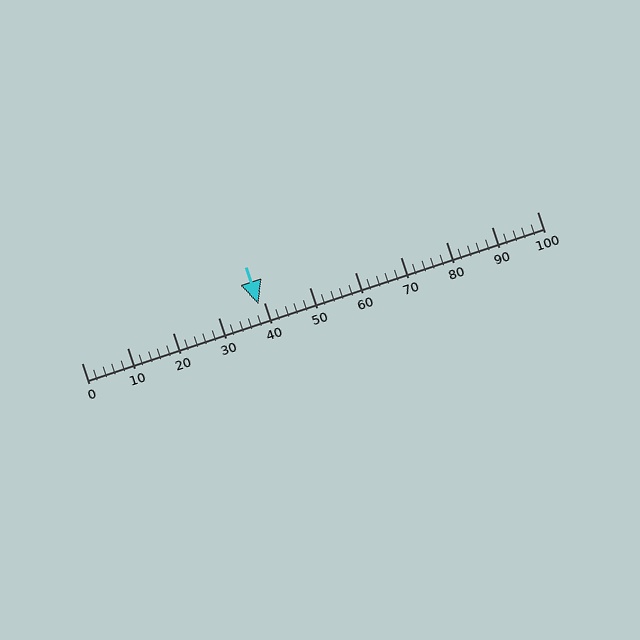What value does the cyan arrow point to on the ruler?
The cyan arrow points to approximately 39.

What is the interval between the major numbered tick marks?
The major tick marks are spaced 10 units apart.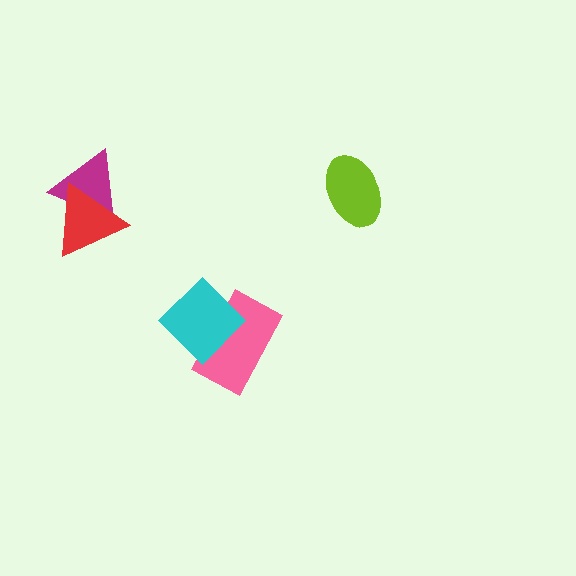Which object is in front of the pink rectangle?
The cyan diamond is in front of the pink rectangle.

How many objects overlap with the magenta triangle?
1 object overlaps with the magenta triangle.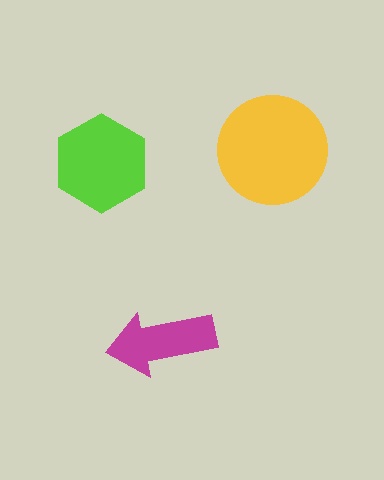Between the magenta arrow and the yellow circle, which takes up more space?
The yellow circle.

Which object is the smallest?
The magenta arrow.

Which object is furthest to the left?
The lime hexagon is leftmost.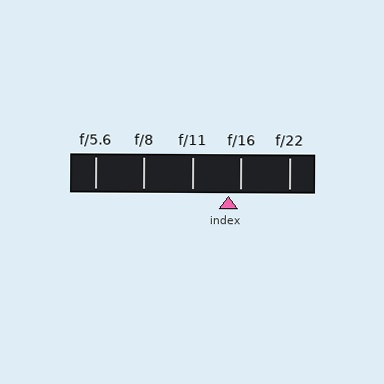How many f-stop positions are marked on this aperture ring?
There are 5 f-stop positions marked.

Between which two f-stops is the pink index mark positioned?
The index mark is between f/11 and f/16.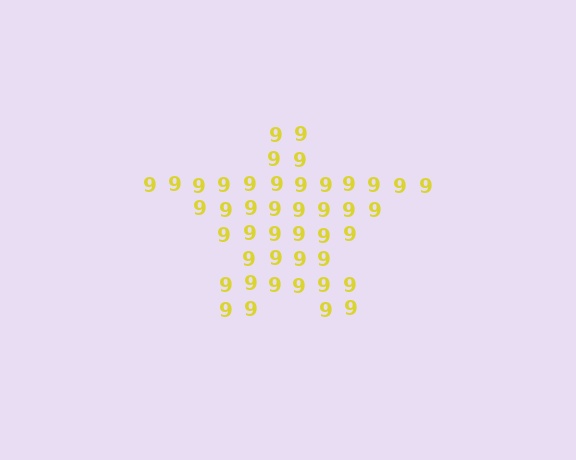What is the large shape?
The large shape is a star.